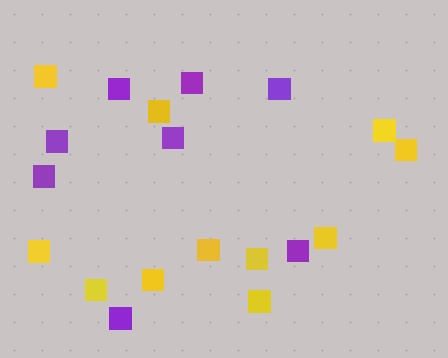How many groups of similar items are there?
There are 2 groups: one group of yellow squares (11) and one group of purple squares (8).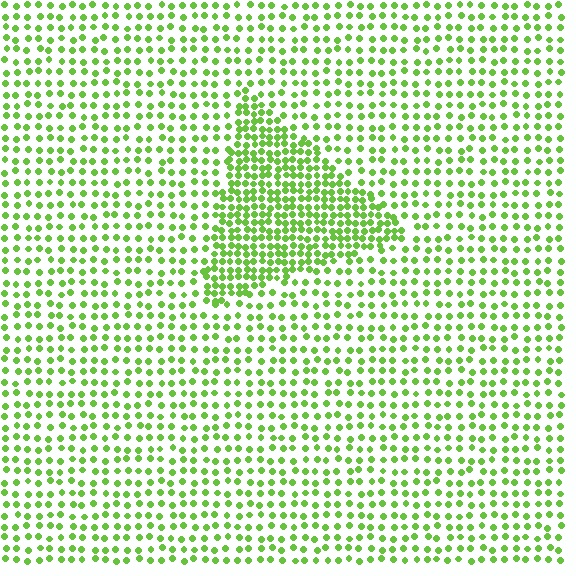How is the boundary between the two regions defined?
The boundary is defined by a change in element density (approximately 2.0x ratio). All elements are the same color, size, and shape.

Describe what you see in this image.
The image contains small lime elements arranged at two different densities. A triangle-shaped region is visible where the elements are more densely packed than the surrounding area.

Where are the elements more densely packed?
The elements are more densely packed inside the triangle boundary.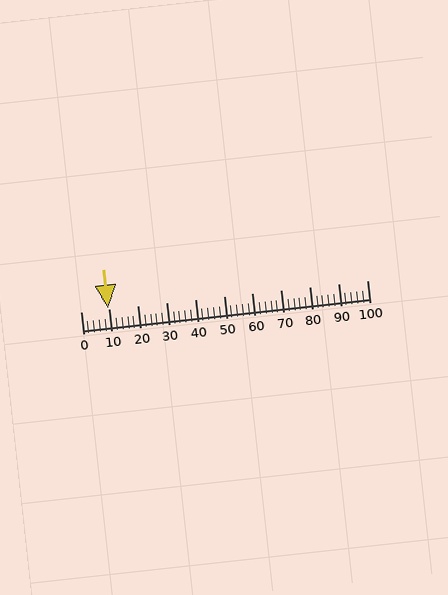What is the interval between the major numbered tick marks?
The major tick marks are spaced 10 units apart.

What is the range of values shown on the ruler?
The ruler shows values from 0 to 100.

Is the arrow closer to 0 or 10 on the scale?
The arrow is closer to 10.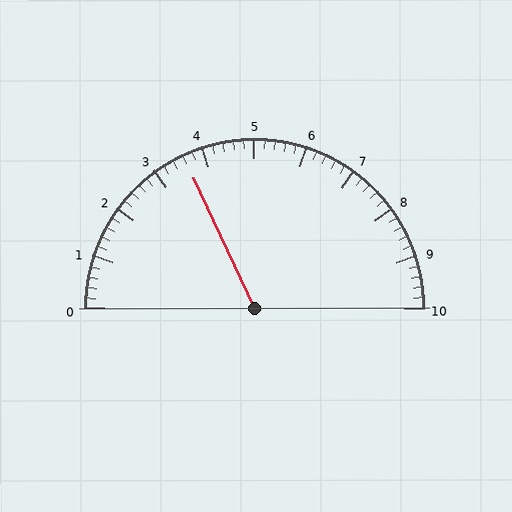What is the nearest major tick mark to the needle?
The nearest major tick mark is 4.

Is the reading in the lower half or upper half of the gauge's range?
The reading is in the lower half of the range (0 to 10).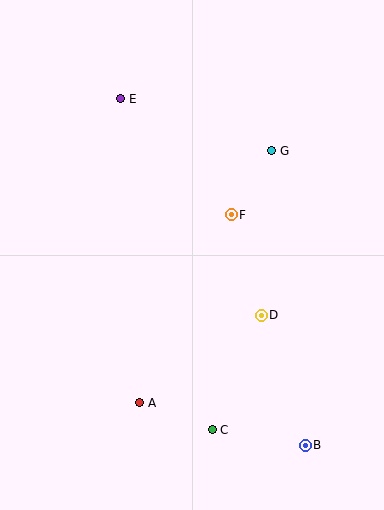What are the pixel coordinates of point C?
Point C is at (212, 430).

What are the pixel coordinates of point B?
Point B is at (305, 445).